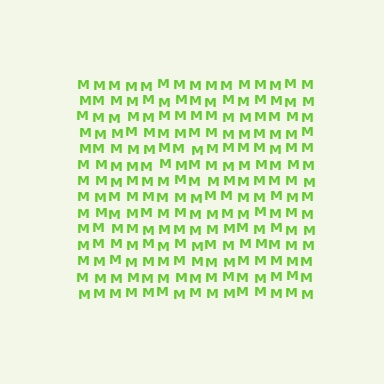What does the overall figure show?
The overall figure shows a square.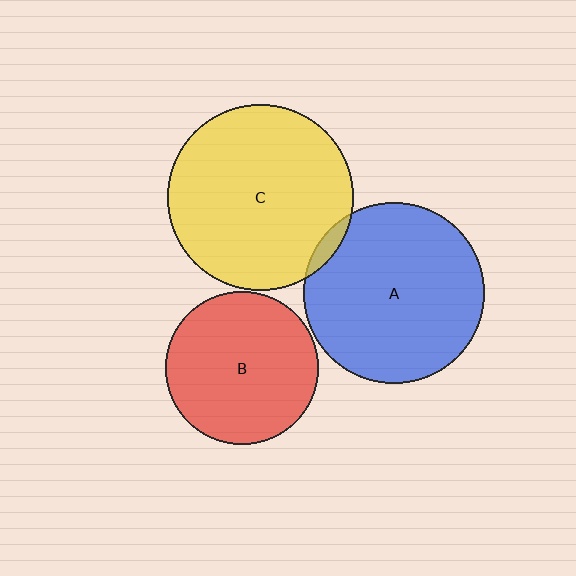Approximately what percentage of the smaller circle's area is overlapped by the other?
Approximately 5%.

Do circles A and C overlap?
Yes.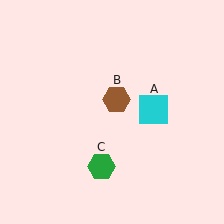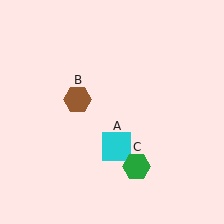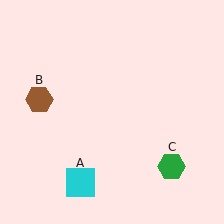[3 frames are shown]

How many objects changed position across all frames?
3 objects changed position: cyan square (object A), brown hexagon (object B), green hexagon (object C).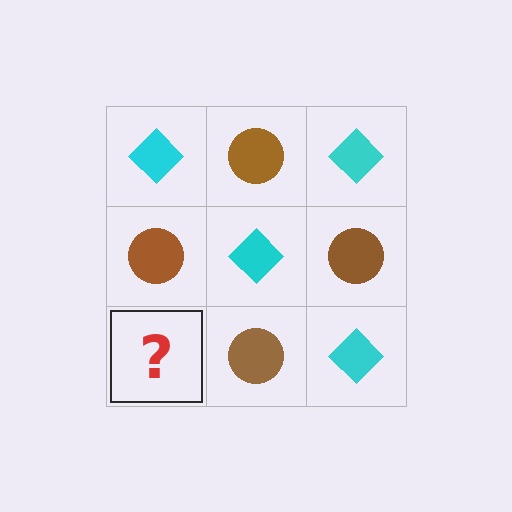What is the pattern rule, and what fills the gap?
The rule is that it alternates cyan diamond and brown circle in a checkerboard pattern. The gap should be filled with a cyan diamond.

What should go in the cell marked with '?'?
The missing cell should contain a cyan diamond.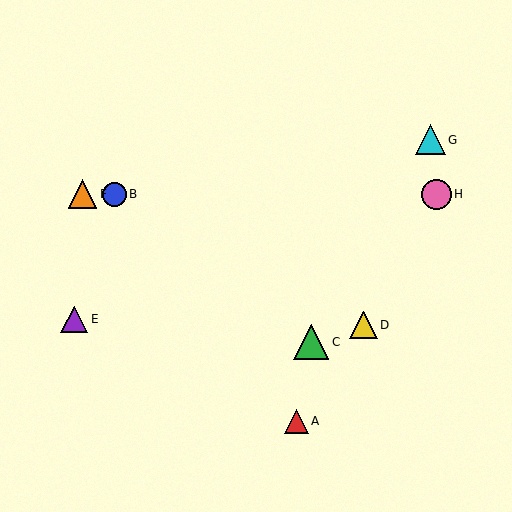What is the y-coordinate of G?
Object G is at y≈140.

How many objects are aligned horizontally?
3 objects (B, F, H) are aligned horizontally.